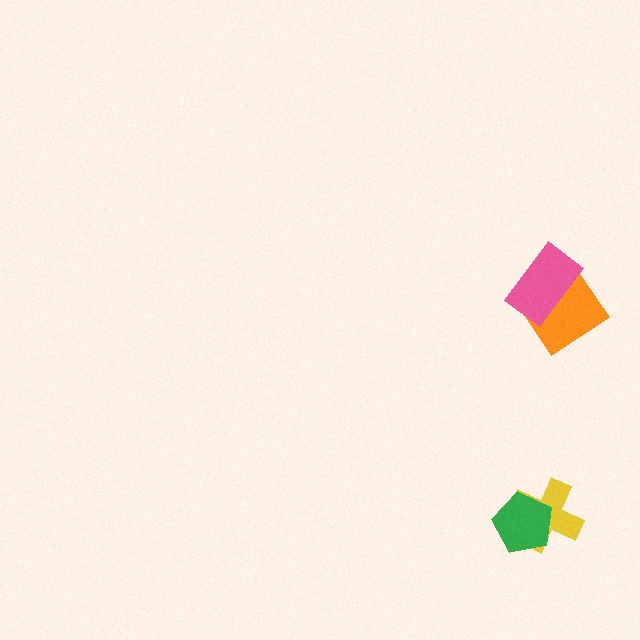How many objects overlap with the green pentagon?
1 object overlaps with the green pentagon.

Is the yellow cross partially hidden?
Yes, it is partially covered by another shape.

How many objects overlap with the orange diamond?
1 object overlaps with the orange diamond.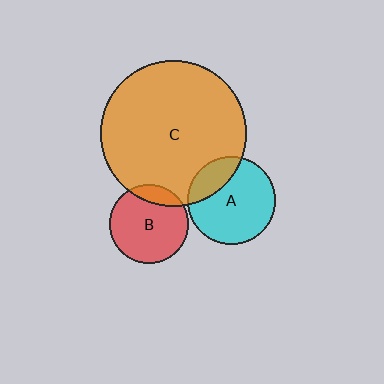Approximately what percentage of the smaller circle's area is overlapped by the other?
Approximately 25%.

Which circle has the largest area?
Circle C (orange).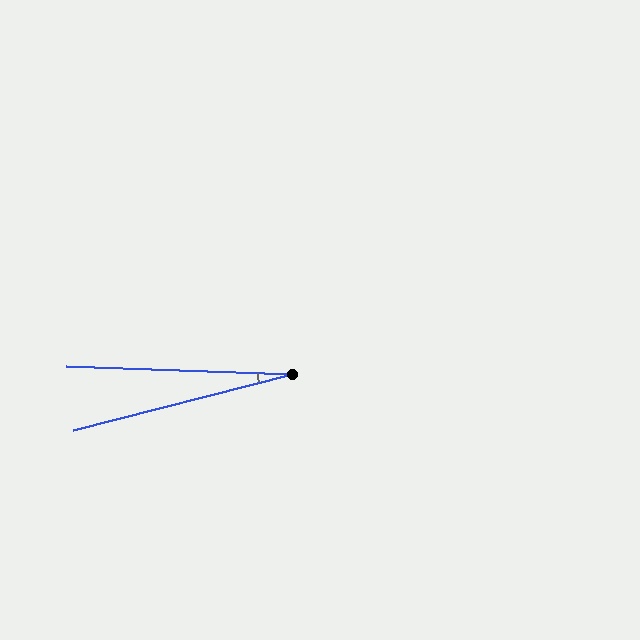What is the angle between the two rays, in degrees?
Approximately 17 degrees.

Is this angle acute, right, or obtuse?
It is acute.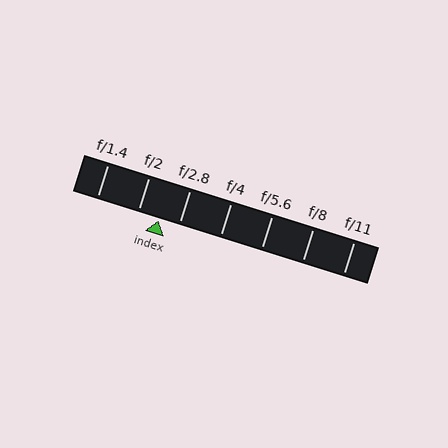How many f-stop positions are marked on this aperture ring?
There are 7 f-stop positions marked.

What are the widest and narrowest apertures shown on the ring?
The widest aperture shown is f/1.4 and the narrowest is f/11.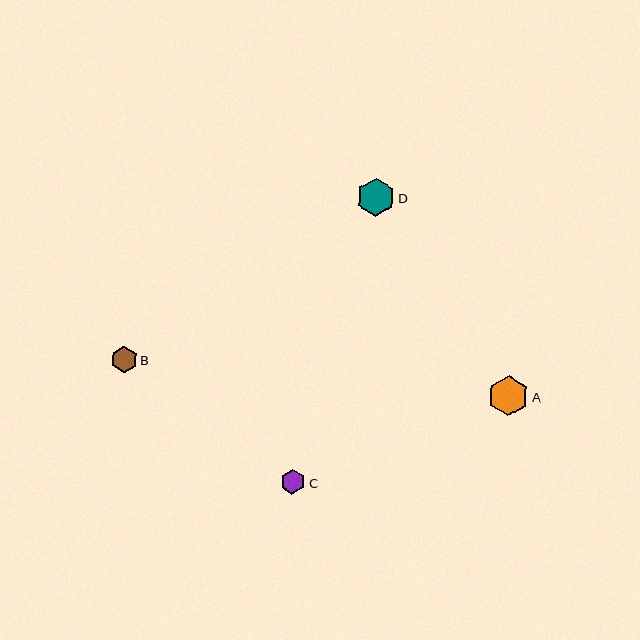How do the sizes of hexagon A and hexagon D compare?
Hexagon A and hexagon D are approximately the same size.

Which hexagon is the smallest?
Hexagon C is the smallest with a size of approximately 25 pixels.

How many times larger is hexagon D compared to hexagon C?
Hexagon D is approximately 1.5 times the size of hexagon C.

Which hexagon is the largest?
Hexagon A is the largest with a size of approximately 41 pixels.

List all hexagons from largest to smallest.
From largest to smallest: A, D, B, C.